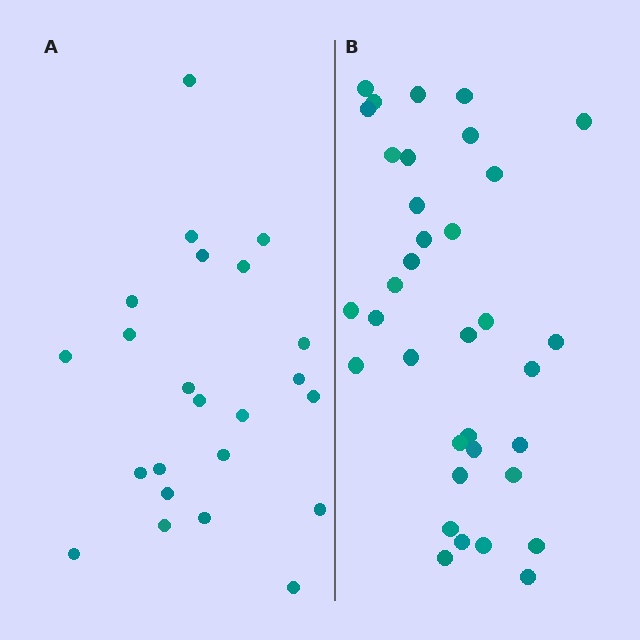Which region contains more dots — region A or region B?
Region B (the right region) has more dots.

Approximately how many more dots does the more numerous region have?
Region B has roughly 12 or so more dots than region A.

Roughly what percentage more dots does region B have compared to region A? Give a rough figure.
About 50% more.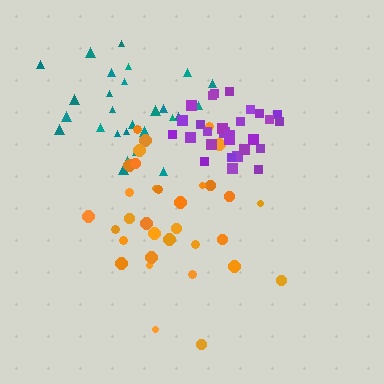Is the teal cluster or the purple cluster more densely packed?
Purple.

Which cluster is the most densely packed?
Purple.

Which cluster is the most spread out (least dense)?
Orange.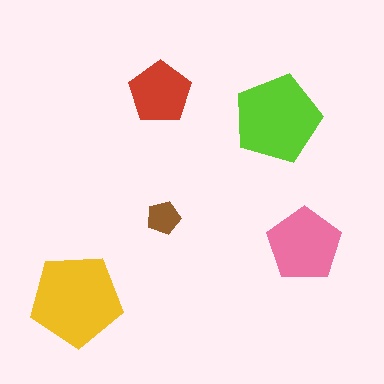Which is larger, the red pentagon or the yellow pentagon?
The yellow one.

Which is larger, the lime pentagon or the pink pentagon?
The lime one.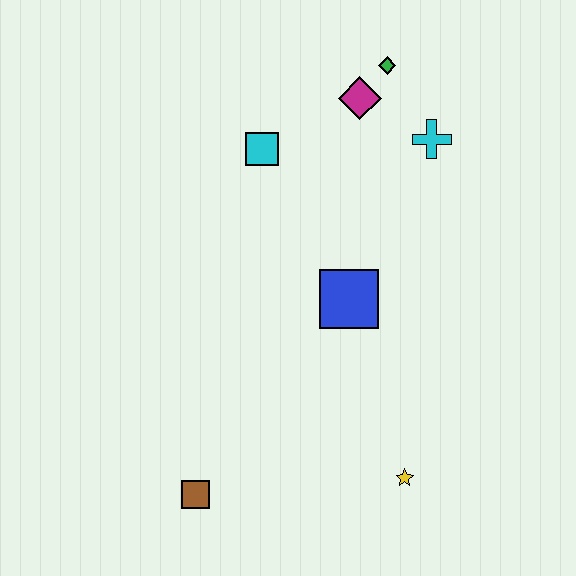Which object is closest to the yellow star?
The blue square is closest to the yellow star.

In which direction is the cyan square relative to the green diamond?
The cyan square is to the left of the green diamond.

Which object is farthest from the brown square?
The green diamond is farthest from the brown square.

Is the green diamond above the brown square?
Yes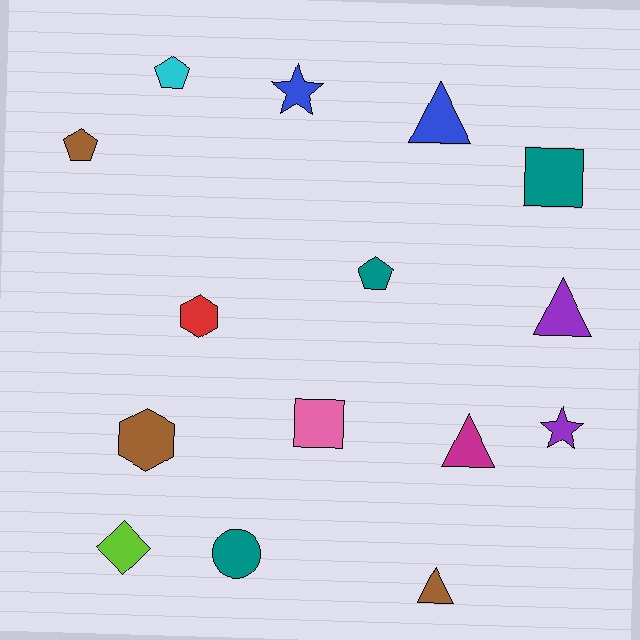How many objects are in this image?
There are 15 objects.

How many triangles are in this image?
There are 4 triangles.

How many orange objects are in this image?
There are no orange objects.